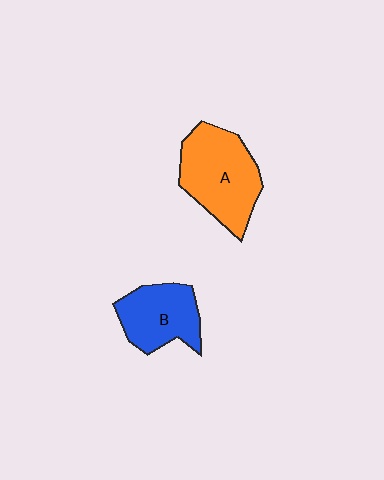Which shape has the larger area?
Shape A (orange).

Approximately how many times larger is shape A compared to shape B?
Approximately 1.4 times.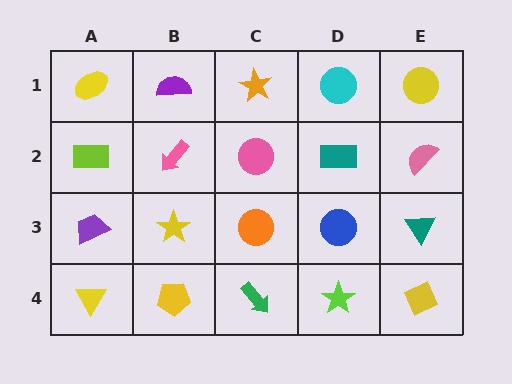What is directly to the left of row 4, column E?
A lime star.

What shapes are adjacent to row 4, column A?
A purple trapezoid (row 3, column A), a yellow pentagon (row 4, column B).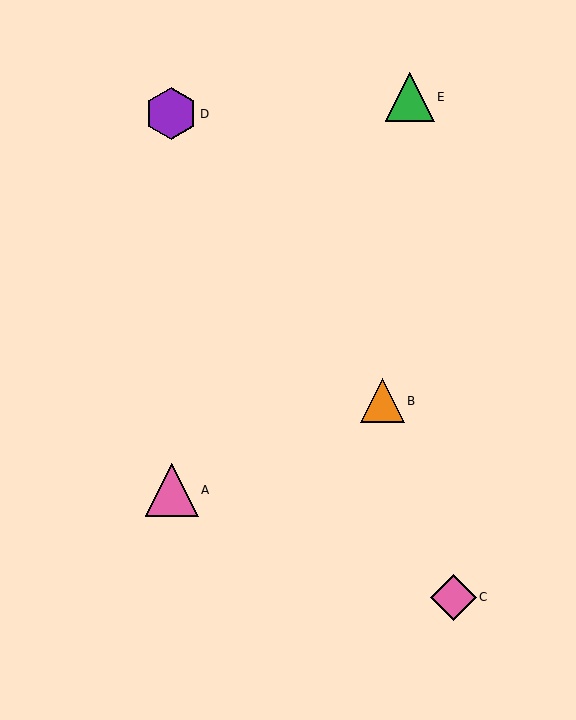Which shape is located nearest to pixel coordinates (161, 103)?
The purple hexagon (labeled D) at (171, 114) is nearest to that location.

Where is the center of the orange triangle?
The center of the orange triangle is at (382, 401).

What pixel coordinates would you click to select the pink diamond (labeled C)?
Click at (453, 597) to select the pink diamond C.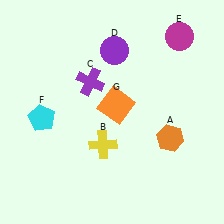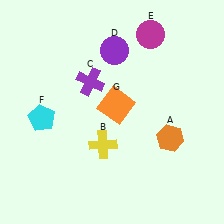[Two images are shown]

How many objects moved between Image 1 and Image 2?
1 object moved between the two images.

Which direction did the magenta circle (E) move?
The magenta circle (E) moved left.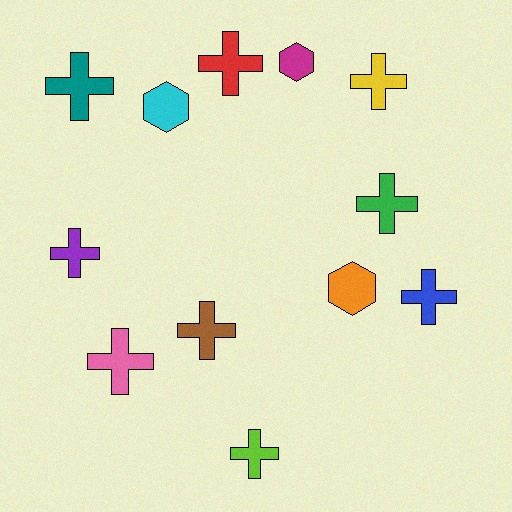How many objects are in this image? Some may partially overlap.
There are 12 objects.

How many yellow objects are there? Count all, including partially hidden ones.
There is 1 yellow object.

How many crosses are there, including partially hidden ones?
There are 9 crosses.